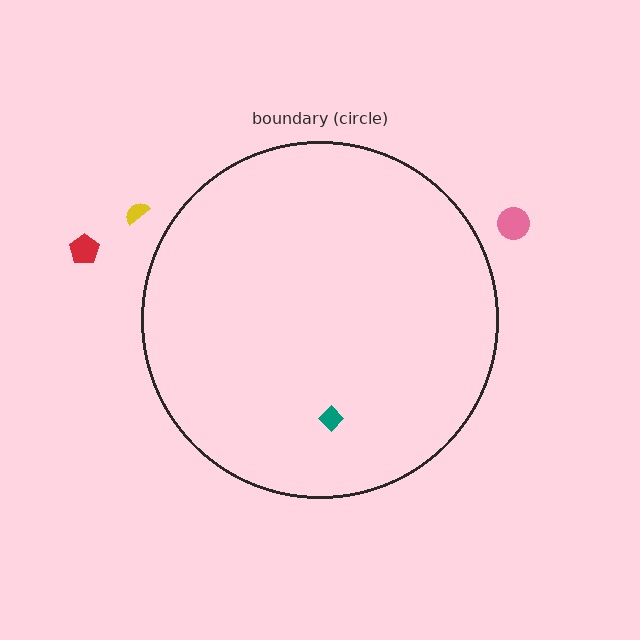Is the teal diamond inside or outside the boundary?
Inside.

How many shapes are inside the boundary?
1 inside, 3 outside.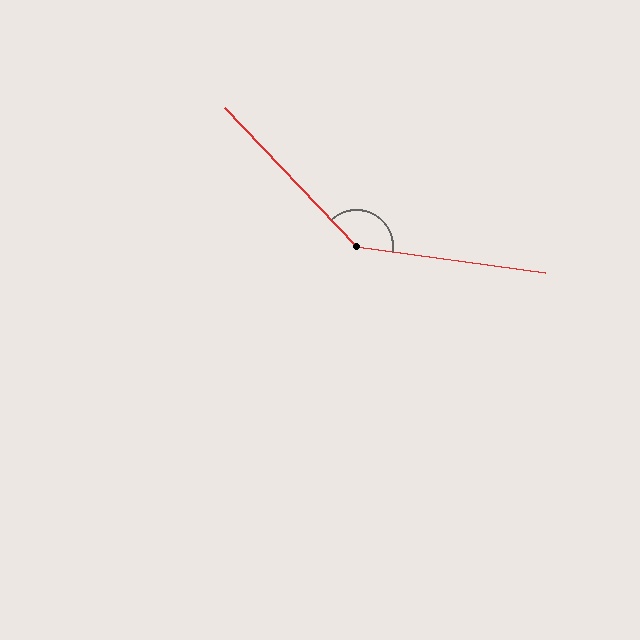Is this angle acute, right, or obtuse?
It is obtuse.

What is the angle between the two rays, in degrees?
Approximately 141 degrees.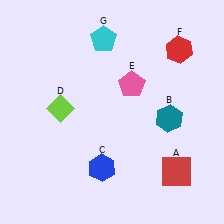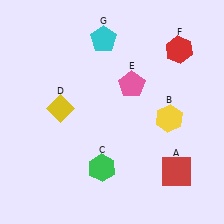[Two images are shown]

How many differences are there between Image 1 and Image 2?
There are 3 differences between the two images.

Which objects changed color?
B changed from teal to yellow. C changed from blue to green. D changed from lime to yellow.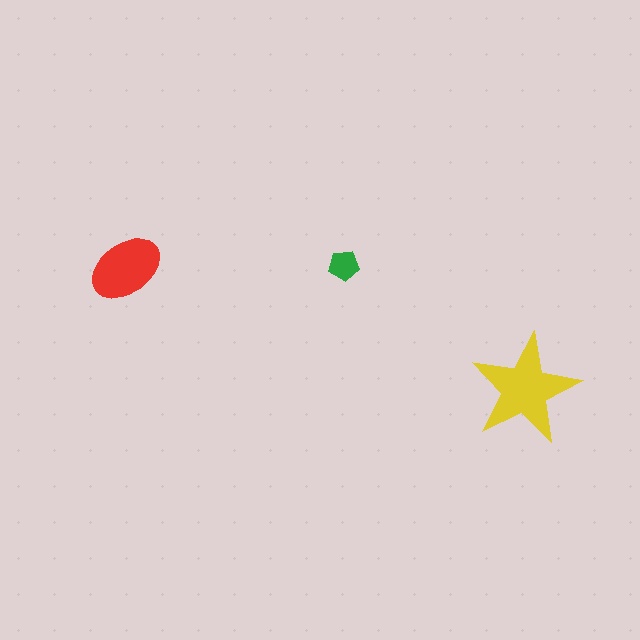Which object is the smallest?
The green pentagon.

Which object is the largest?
The yellow star.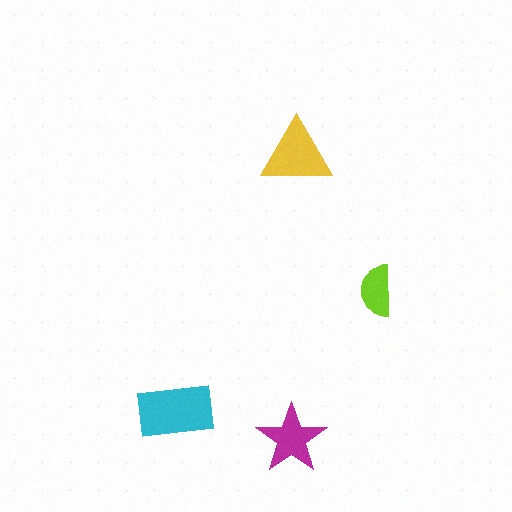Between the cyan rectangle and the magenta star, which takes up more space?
The cyan rectangle.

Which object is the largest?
The cyan rectangle.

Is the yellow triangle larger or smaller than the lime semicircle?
Larger.